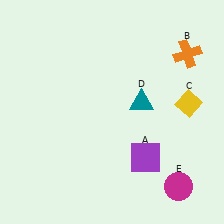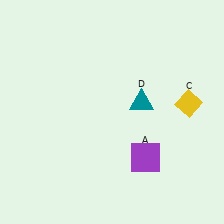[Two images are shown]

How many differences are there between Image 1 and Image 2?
There are 2 differences between the two images.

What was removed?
The orange cross (B), the magenta circle (E) were removed in Image 2.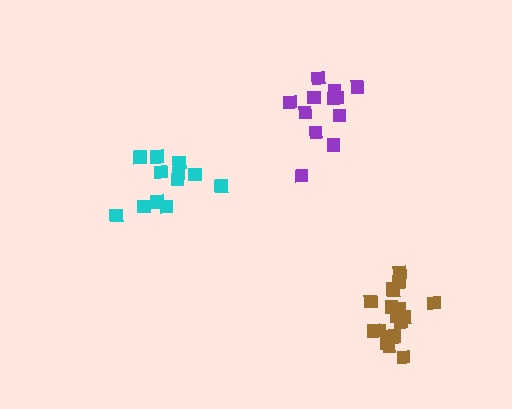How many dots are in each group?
Group 1: 12 dots, Group 2: 12 dots, Group 3: 18 dots (42 total).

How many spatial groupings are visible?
There are 3 spatial groupings.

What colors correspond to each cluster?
The clusters are colored: purple, cyan, brown.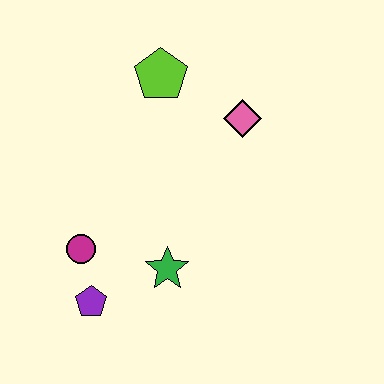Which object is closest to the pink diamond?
The lime pentagon is closest to the pink diamond.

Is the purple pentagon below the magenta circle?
Yes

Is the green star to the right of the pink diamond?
No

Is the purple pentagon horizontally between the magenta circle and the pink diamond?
Yes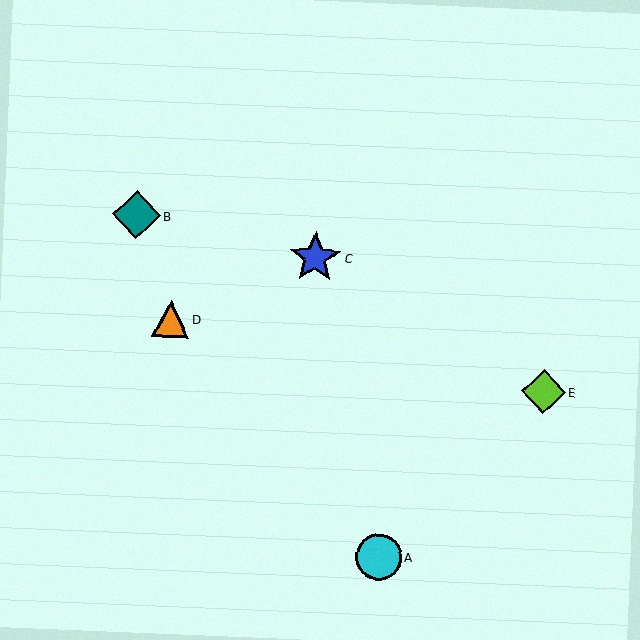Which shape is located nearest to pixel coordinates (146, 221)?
The teal diamond (labeled B) at (136, 215) is nearest to that location.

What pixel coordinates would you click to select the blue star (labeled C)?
Click at (315, 258) to select the blue star C.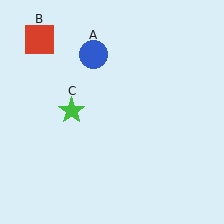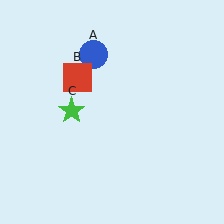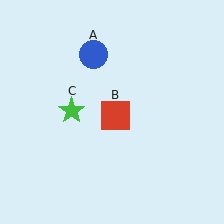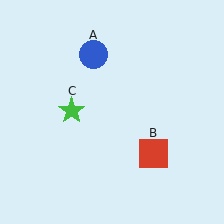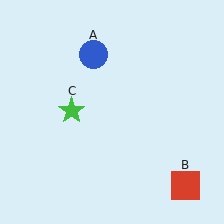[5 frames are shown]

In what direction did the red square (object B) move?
The red square (object B) moved down and to the right.